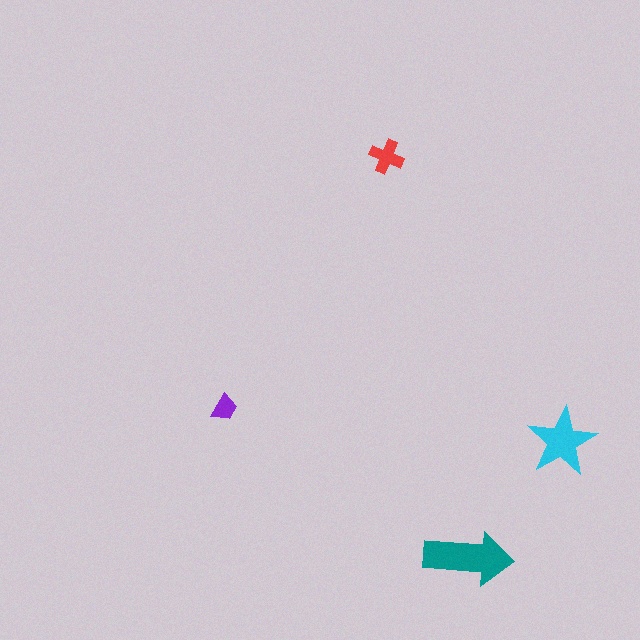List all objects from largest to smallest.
The teal arrow, the cyan star, the red cross, the purple trapezoid.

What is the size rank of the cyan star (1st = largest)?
2nd.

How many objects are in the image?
There are 4 objects in the image.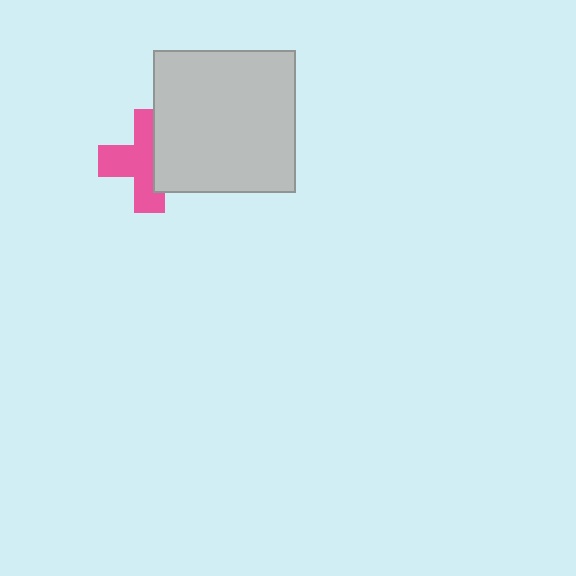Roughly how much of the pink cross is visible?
About half of it is visible (roughly 62%).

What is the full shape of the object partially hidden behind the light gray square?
The partially hidden object is a pink cross.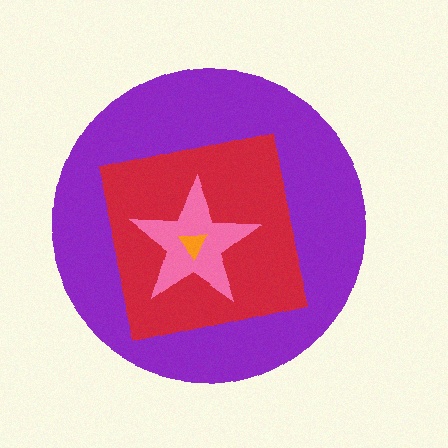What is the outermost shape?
The purple circle.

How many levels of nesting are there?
4.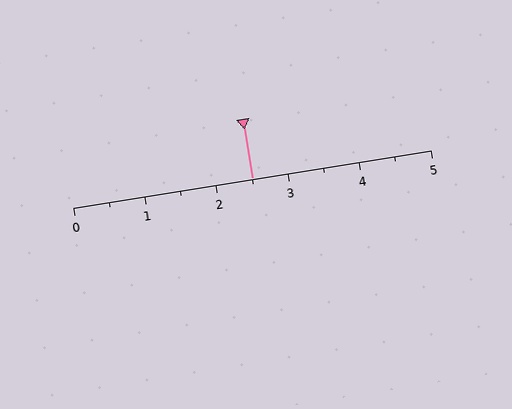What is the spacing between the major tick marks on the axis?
The major ticks are spaced 1 apart.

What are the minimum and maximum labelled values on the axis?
The axis runs from 0 to 5.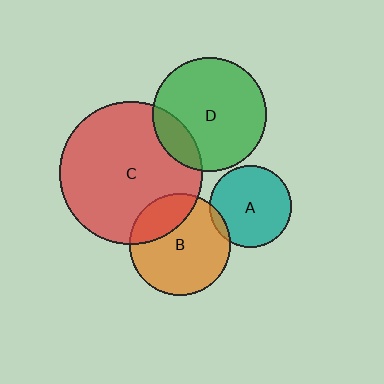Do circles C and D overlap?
Yes.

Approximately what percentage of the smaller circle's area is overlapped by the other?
Approximately 15%.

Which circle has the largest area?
Circle C (red).